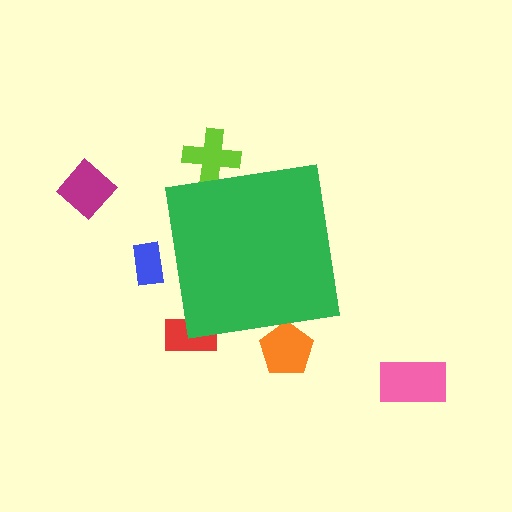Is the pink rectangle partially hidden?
No, the pink rectangle is fully visible.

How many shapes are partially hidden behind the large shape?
4 shapes are partially hidden.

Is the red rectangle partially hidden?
Yes, the red rectangle is partially hidden behind the green square.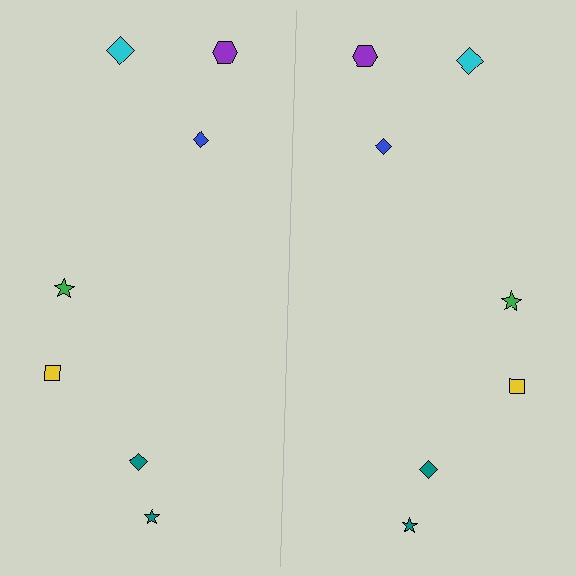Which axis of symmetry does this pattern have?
The pattern has a vertical axis of symmetry running through the center of the image.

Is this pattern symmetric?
Yes, this pattern has bilateral (reflection) symmetry.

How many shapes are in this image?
There are 14 shapes in this image.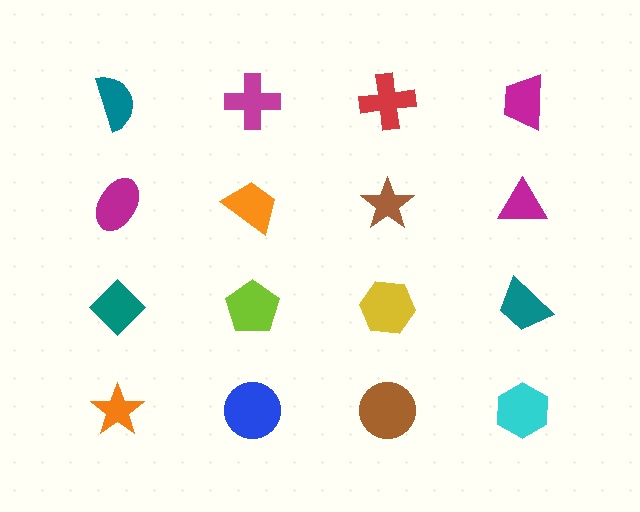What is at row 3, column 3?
A yellow hexagon.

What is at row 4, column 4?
A cyan hexagon.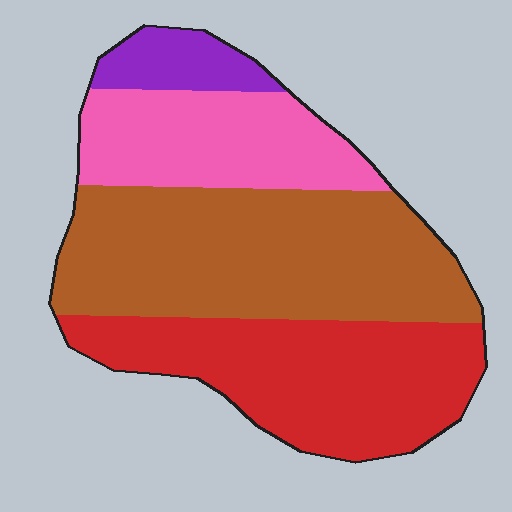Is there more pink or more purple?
Pink.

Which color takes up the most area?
Brown, at roughly 40%.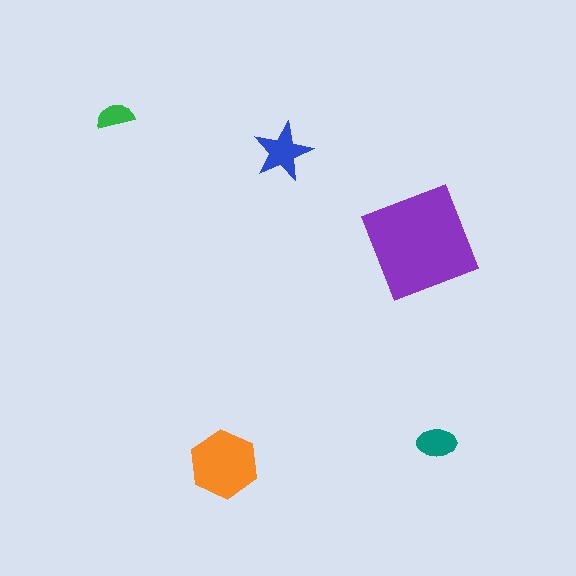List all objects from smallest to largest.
The green semicircle, the teal ellipse, the blue star, the orange hexagon, the purple diamond.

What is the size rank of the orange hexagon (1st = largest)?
2nd.